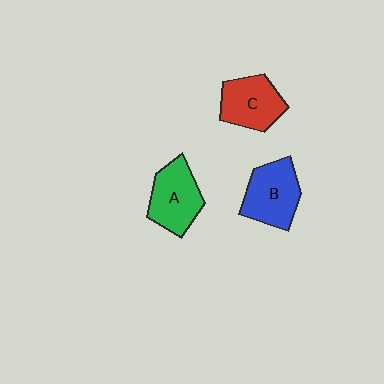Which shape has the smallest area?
Shape C (red).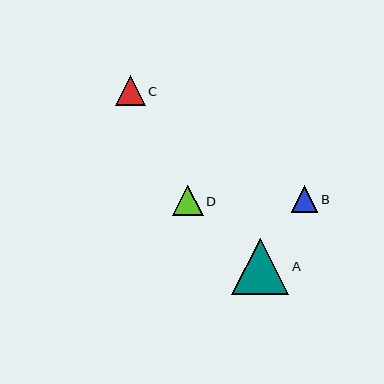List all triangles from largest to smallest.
From largest to smallest: A, D, C, B.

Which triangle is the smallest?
Triangle B is the smallest with a size of approximately 27 pixels.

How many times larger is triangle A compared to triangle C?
Triangle A is approximately 1.9 times the size of triangle C.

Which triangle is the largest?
Triangle A is the largest with a size of approximately 57 pixels.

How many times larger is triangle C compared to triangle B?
Triangle C is approximately 1.1 times the size of triangle B.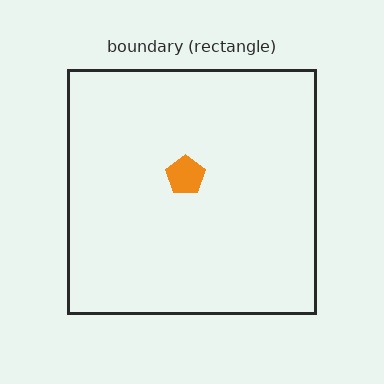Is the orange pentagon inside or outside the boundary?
Inside.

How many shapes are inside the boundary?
1 inside, 0 outside.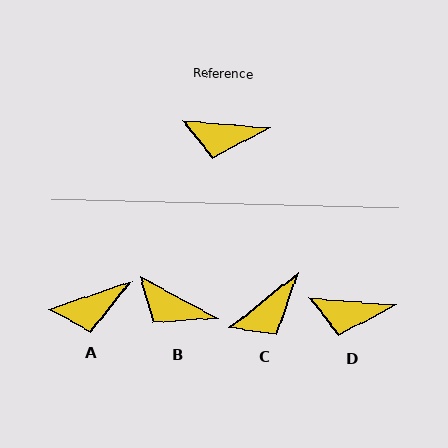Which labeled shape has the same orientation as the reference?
D.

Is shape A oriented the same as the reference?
No, it is off by about 23 degrees.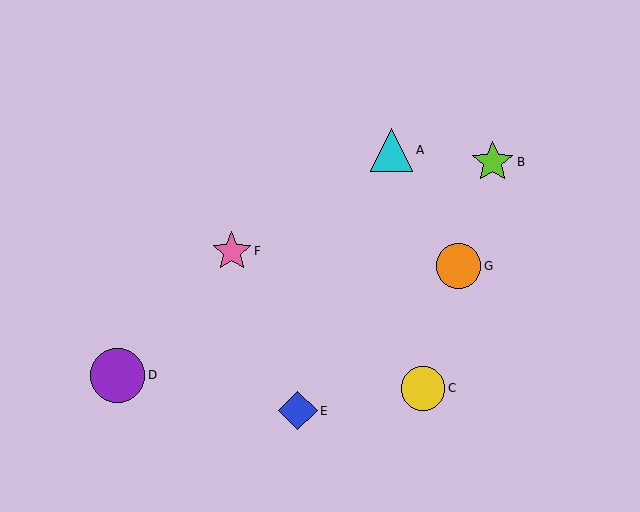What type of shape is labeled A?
Shape A is a cyan triangle.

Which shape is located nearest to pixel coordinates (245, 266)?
The pink star (labeled F) at (232, 251) is nearest to that location.